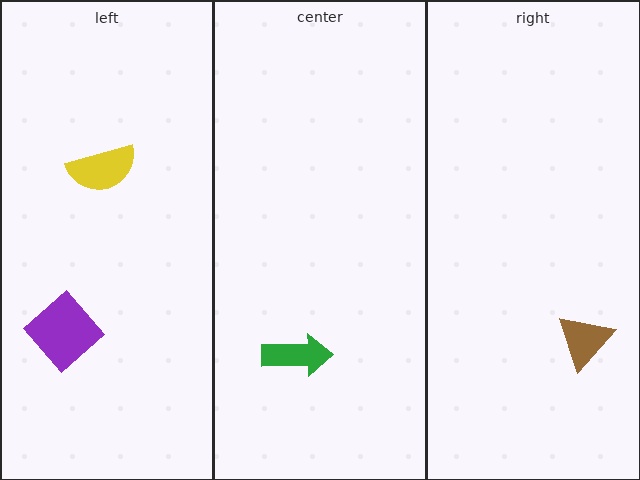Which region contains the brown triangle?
The right region.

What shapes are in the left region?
The yellow semicircle, the purple diamond.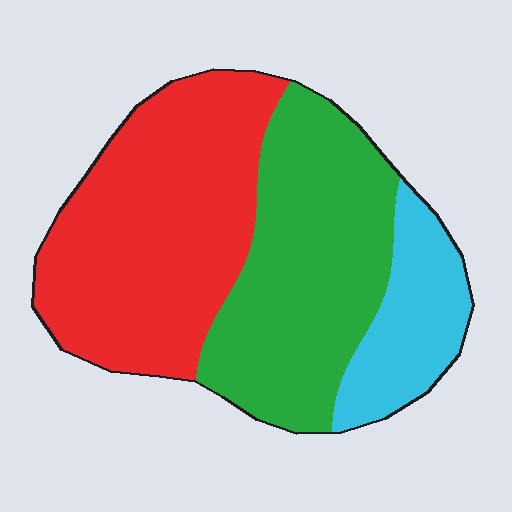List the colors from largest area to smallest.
From largest to smallest: red, green, cyan.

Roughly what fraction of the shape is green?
Green takes up between a third and a half of the shape.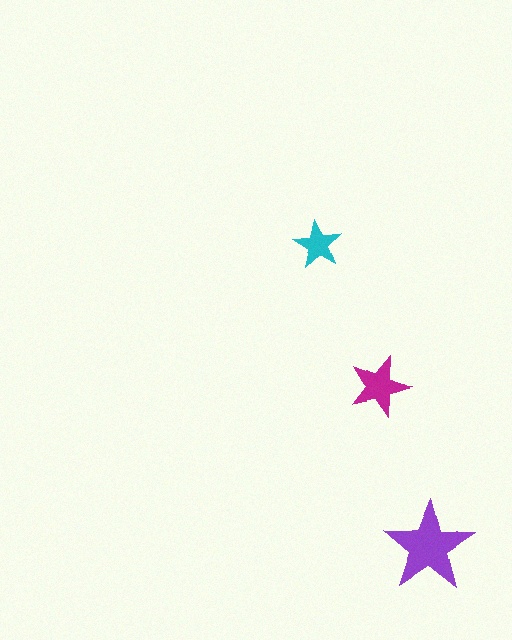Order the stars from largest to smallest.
the purple one, the magenta one, the cyan one.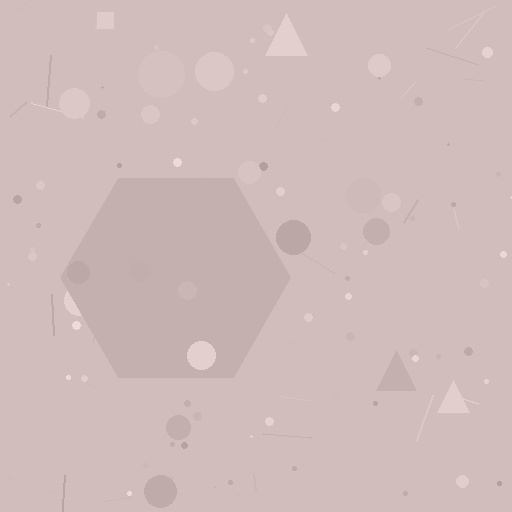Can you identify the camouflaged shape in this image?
The camouflaged shape is a hexagon.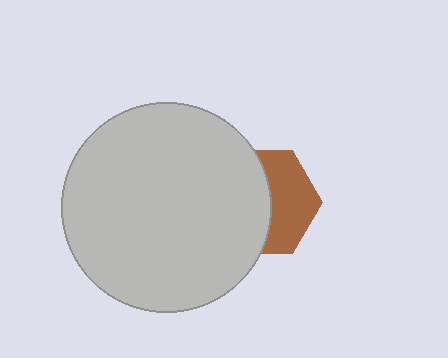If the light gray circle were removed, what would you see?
You would see the complete brown hexagon.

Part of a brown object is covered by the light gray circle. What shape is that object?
It is a hexagon.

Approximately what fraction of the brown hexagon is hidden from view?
Roughly 55% of the brown hexagon is hidden behind the light gray circle.